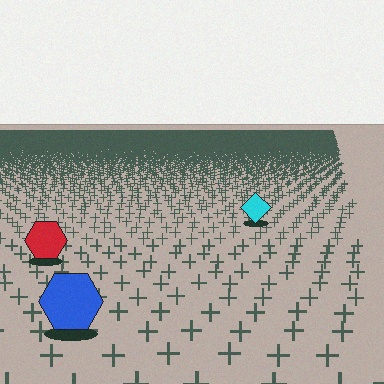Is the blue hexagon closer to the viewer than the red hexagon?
Yes. The blue hexagon is closer — you can tell from the texture gradient: the ground texture is coarser near it.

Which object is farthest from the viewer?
The cyan diamond is farthest from the viewer. It appears smaller and the ground texture around it is denser.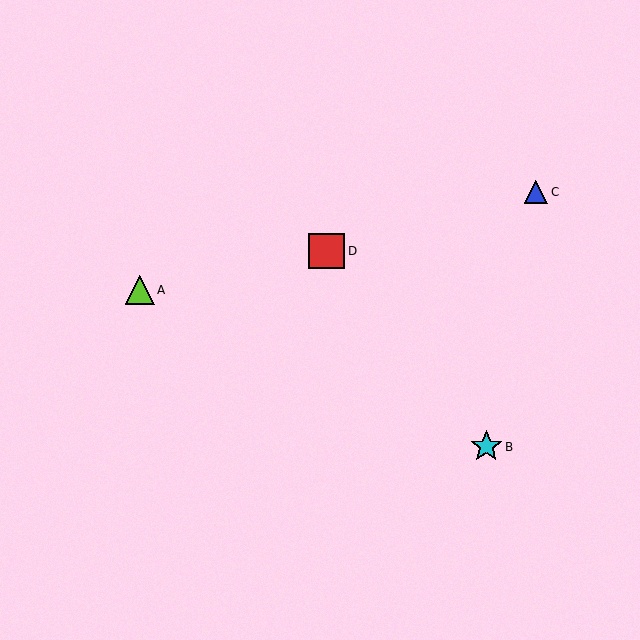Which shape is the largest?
The red square (labeled D) is the largest.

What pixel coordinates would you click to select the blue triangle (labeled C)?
Click at (536, 192) to select the blue triangle C.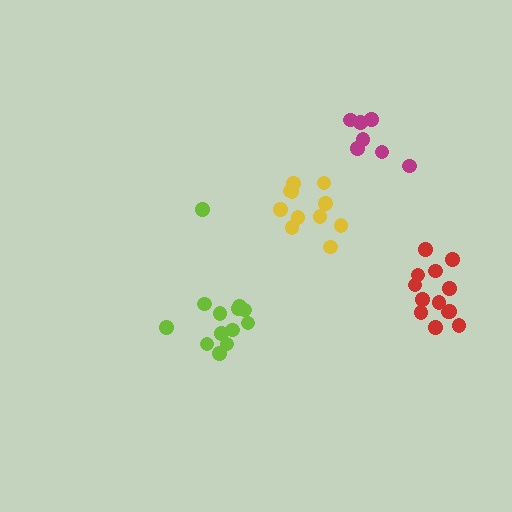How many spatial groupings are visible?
There are 4 spatial groupings.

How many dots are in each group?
Group 1: 7 dots, Group 2: 13 dots, Group 3: 11 dots, Group 4: 13 dots (44 total).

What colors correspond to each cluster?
The clusters are colored: magenta, red, yellow, lime.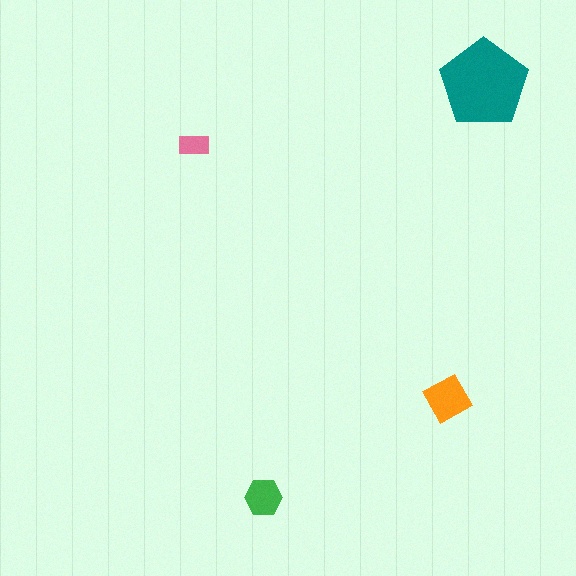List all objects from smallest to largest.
The pink rectangle, the green hexagon, the orange square, the teal pentagon.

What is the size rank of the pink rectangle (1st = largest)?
4th.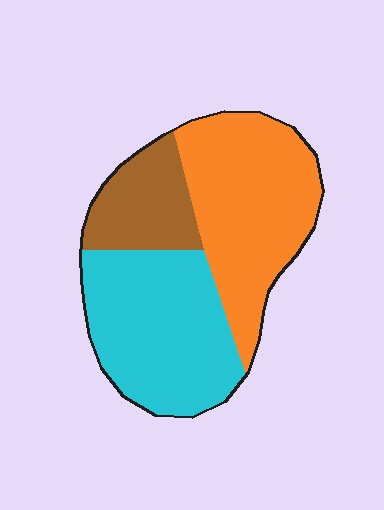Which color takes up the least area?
Brown, at roughly 20%.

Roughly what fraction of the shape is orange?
Orange covers roughly 40% of the shape.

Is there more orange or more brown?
Orange.